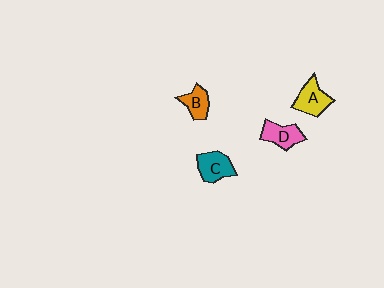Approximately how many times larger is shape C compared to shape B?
Approximately 1.3 times.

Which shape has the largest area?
Shape A (yellow).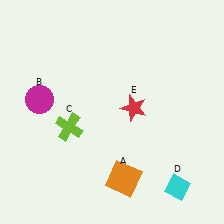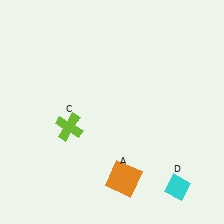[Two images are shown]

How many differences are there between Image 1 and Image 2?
There are 2 differences between the two images.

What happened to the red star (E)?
The red star (E) was removed in Image 2. It was in the top-right area of Image 1.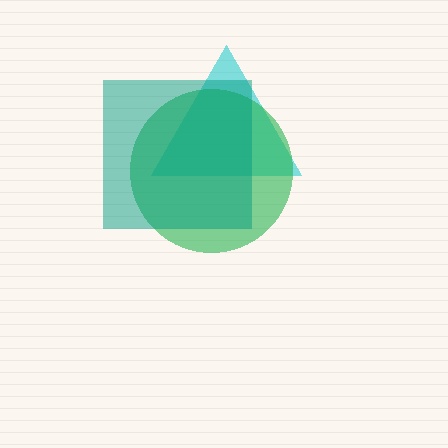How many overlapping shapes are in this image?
There are 3 overlapping shapes in the image.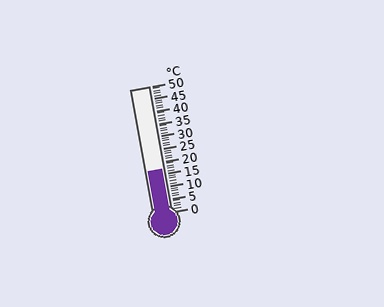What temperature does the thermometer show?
The thermometer shows approximately 17°C.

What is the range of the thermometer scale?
The thermometer scale ranges from 0°C to 50°C.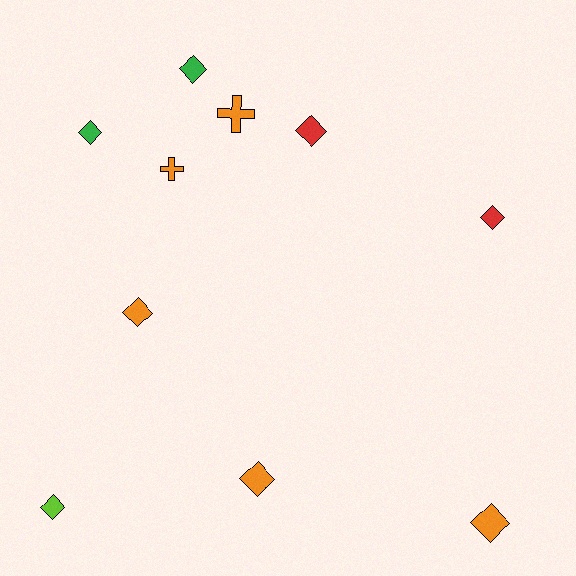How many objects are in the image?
There are 10 objects.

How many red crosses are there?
There are no red crosses.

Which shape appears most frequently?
Diamond, with 8 objects.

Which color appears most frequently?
Orange, with 5 objects.